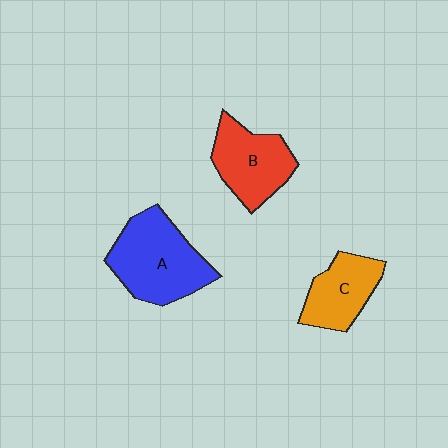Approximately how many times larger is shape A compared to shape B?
Approximately 1.3 times.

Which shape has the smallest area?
Shape C (orange).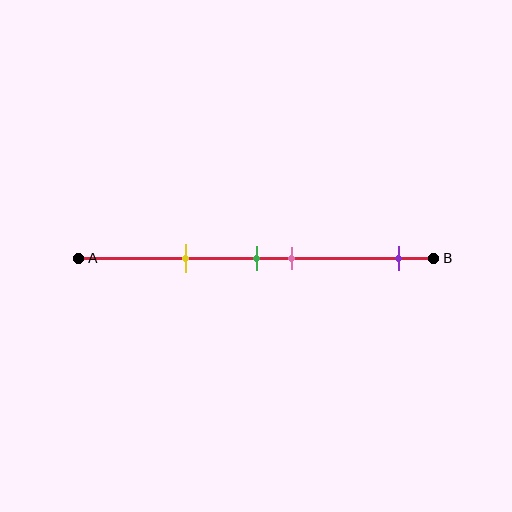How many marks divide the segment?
There are 4 marks dividing the segment.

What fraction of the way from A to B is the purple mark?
The purple mark is approximately 90% (0.9) of the way from A to B.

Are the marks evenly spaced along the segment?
No, the marks are not evenly spaced.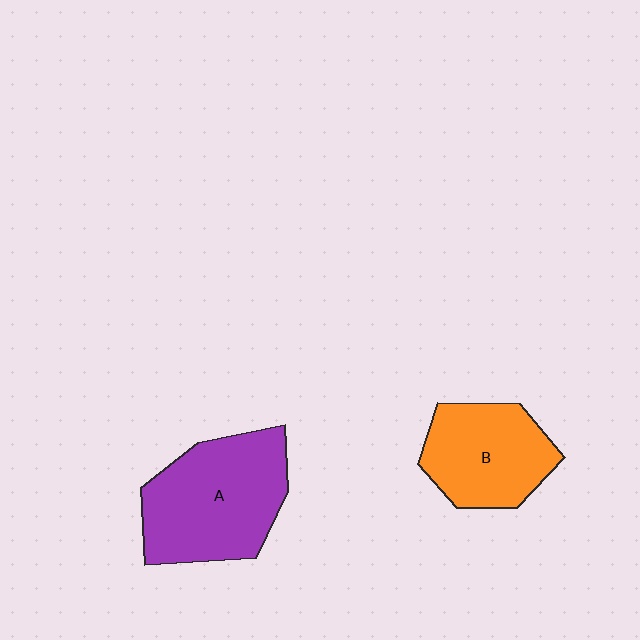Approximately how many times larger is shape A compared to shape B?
Approximately 1.4 times.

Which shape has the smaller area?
Shape B (orange).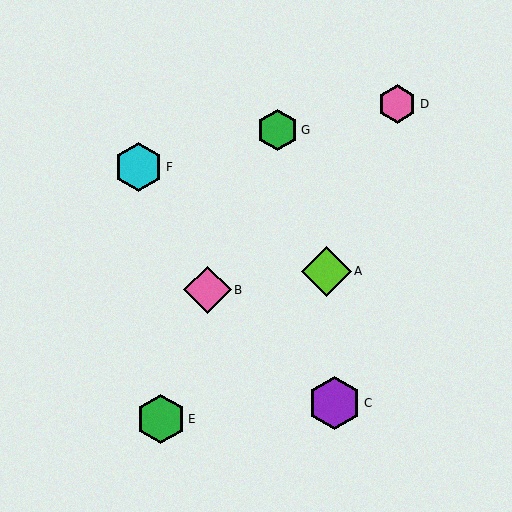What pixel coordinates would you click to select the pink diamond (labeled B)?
Click at (207, 290) to select the pink diamond B.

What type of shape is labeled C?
Shape C is a purple hexagon.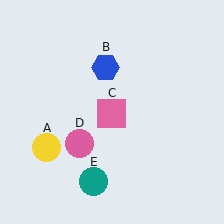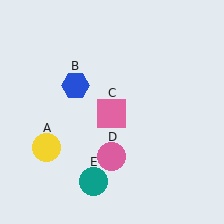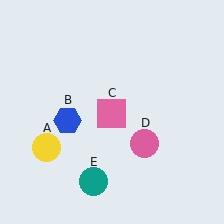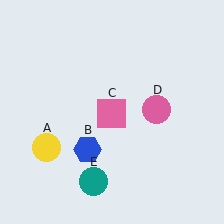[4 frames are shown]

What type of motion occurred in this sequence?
The blue hexagon (object B), pink circle (object D) rotated counterclockwise around the center of the scene.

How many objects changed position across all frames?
2 objects changed position: blue hexagon (object B), pink circle (object D).